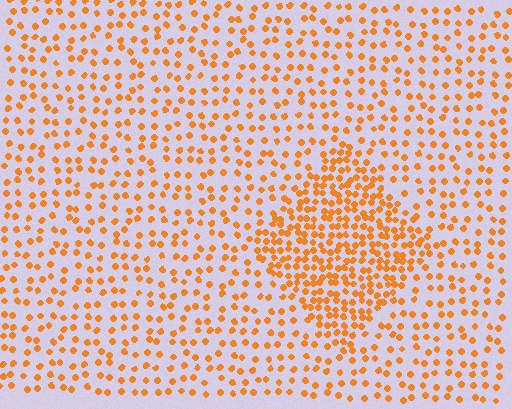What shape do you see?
I see a diamond.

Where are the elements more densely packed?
The elements are more densely packed inside the diamond boundary.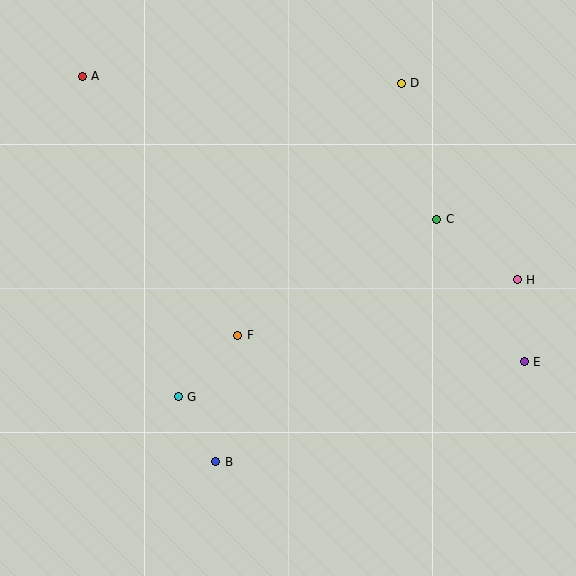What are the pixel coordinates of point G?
Point G is at (178, 397).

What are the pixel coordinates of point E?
Point E is at (524, 362).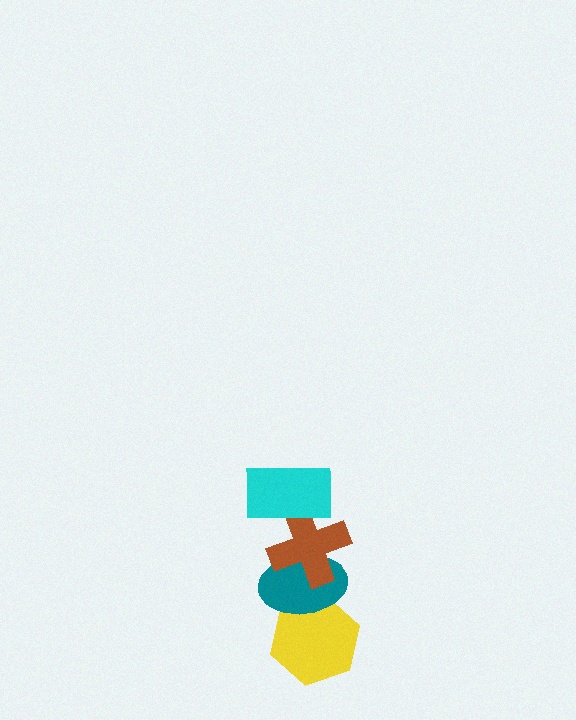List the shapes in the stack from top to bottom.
From top to bottom: the cyan rectangle, the brown cross, the teal ellipse, the yellow hexagon.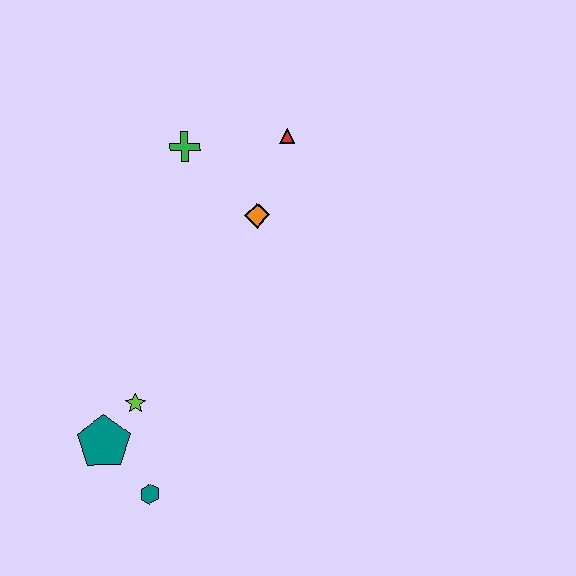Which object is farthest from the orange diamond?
The teal hexagon is farthest from the orange diamond.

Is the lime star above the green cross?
No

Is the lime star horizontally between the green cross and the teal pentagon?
Yes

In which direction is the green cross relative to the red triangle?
The green cross is to the left of the red triangle.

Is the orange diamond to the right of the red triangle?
No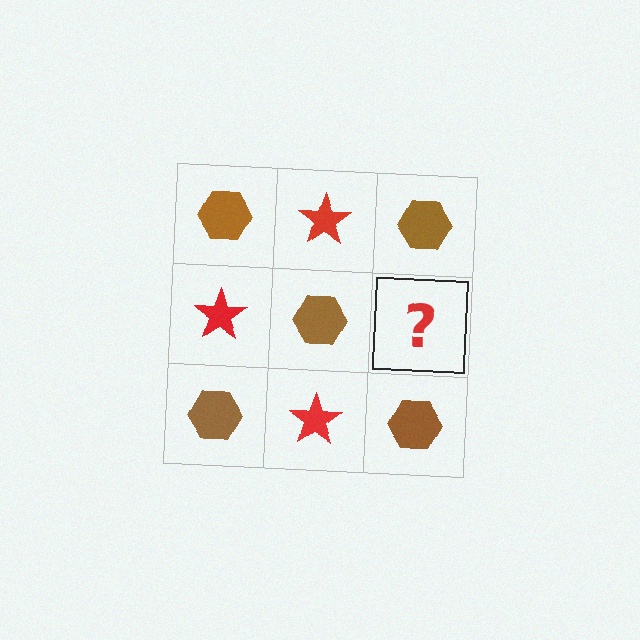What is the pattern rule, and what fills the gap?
The rule is that it alternates brown hexagon and red star in a checkerboard pattern. The gap should be filled with a red star.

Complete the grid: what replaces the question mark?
The question mark should be replaced with a red star.